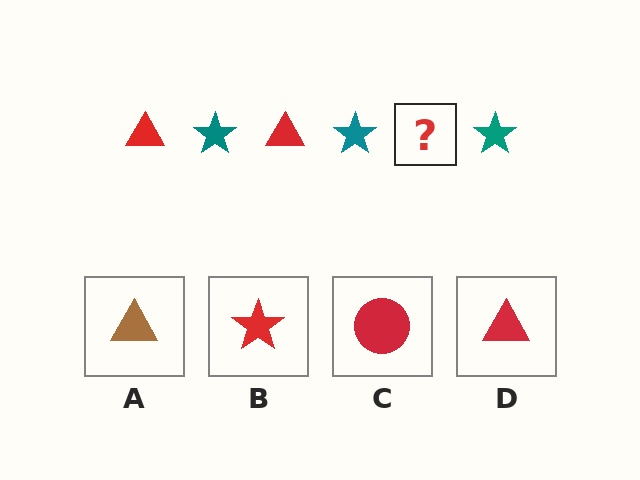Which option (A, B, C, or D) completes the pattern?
D.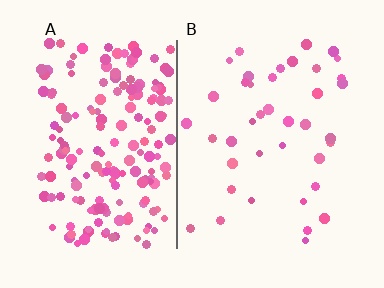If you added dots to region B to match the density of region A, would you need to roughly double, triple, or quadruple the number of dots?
Approximately quadruple.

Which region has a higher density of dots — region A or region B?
A (the left).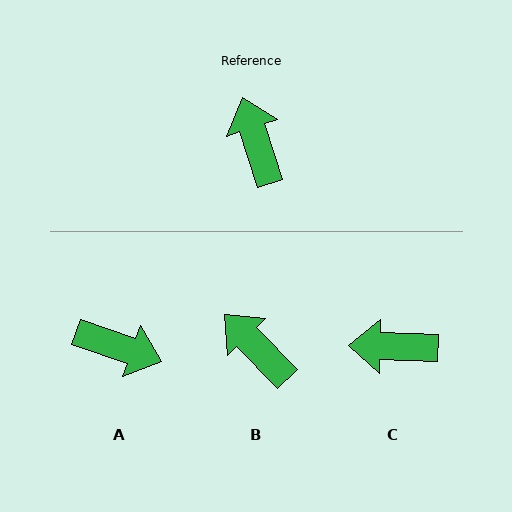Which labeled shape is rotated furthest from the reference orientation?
A, about 127 degrees away.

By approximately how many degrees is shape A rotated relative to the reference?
Approximately 127 degrees clockwise.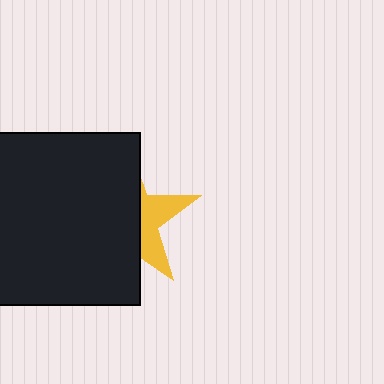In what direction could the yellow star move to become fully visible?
The yellow star could move right. That would shift it out from behind the black rectangle entirely.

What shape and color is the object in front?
The object in front is a black rectangle.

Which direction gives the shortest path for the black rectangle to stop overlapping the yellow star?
Moving left gives the shortest separation.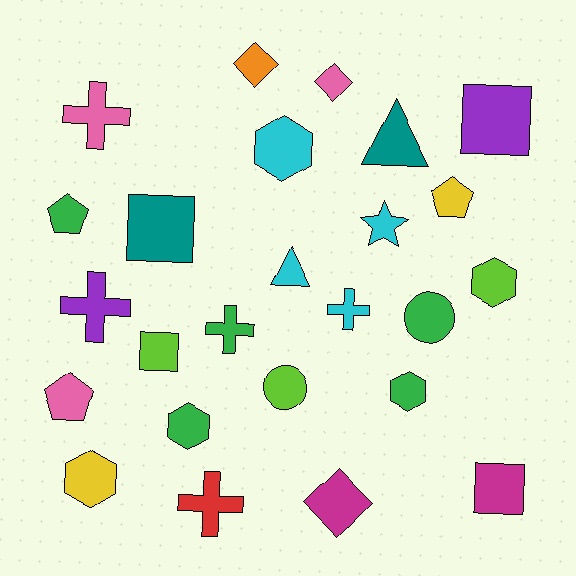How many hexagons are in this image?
There are 5 hexagons.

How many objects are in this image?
There are 25 objects.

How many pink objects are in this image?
There are 3 pink objects.